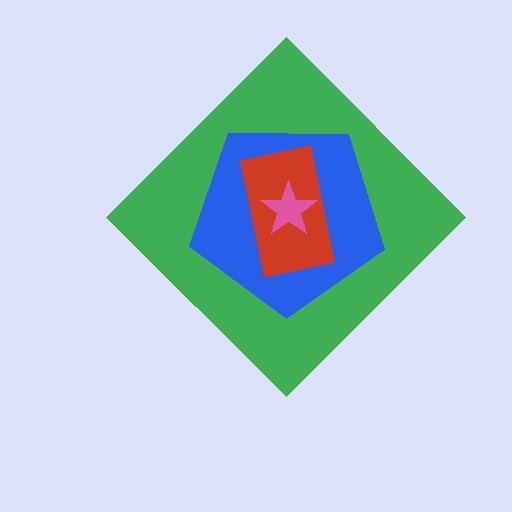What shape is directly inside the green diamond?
The blue pentagon.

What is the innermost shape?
The pink star.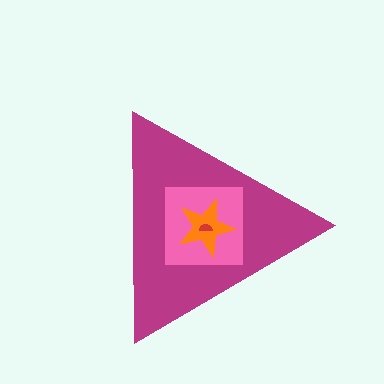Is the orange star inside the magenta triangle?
Yes.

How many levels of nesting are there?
4.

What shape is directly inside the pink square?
The orange star.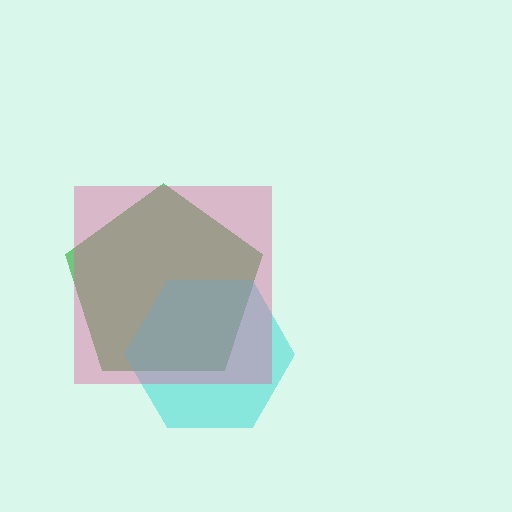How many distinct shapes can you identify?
There are 3 distinct shapes: a green pentagon, a cyan hexagon, a pink square.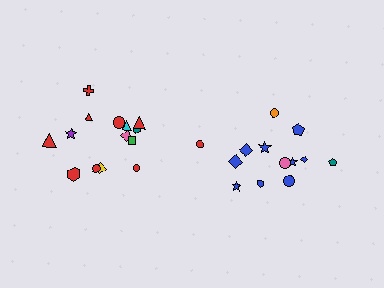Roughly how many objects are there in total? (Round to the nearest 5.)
Roughly 25 objects in total.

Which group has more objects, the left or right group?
The left group.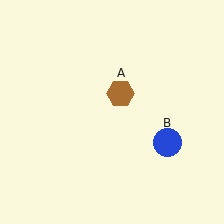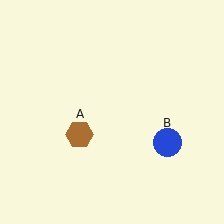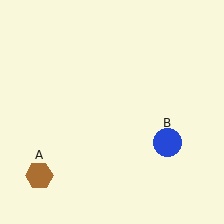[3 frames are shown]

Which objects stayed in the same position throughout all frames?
Blue circle (object B) remained stationary.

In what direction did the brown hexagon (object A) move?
The brown hexagon (object A) moved down and to the left.